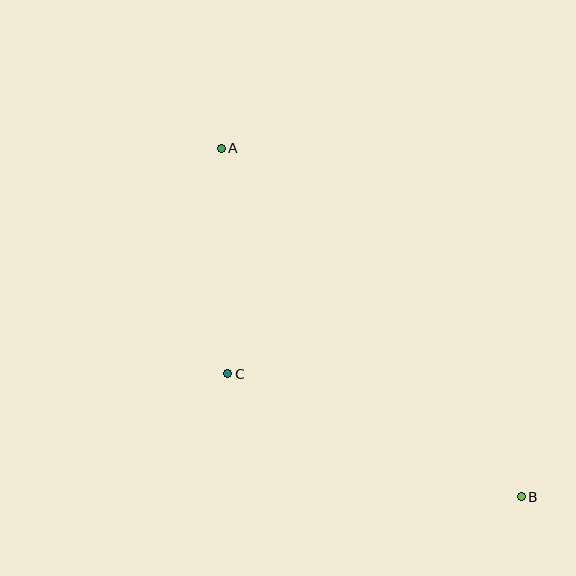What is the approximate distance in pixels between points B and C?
The distance between B and C is approximately 318 pixels.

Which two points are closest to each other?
Points A and C are closest to each other.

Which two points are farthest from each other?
Points A and B are farthest from each other.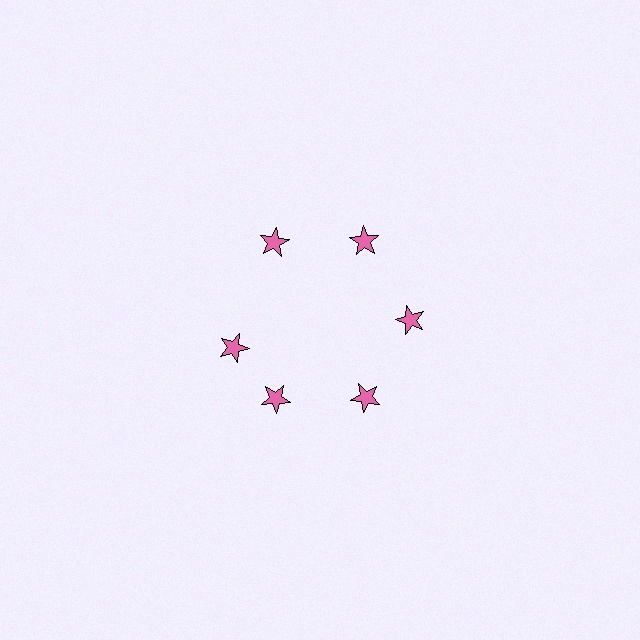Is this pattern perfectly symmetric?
No. The 6 pink stars are arranged in a ring, but one element near the 9 o'clock position is rotated out of alignment along the ring, breaking the 6-fold rotational symmetry.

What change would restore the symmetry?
The symmetry would be restored by rotating it back into even spacing with its neighbors so that all 6 stars sit at equal angles and equal distance from the center.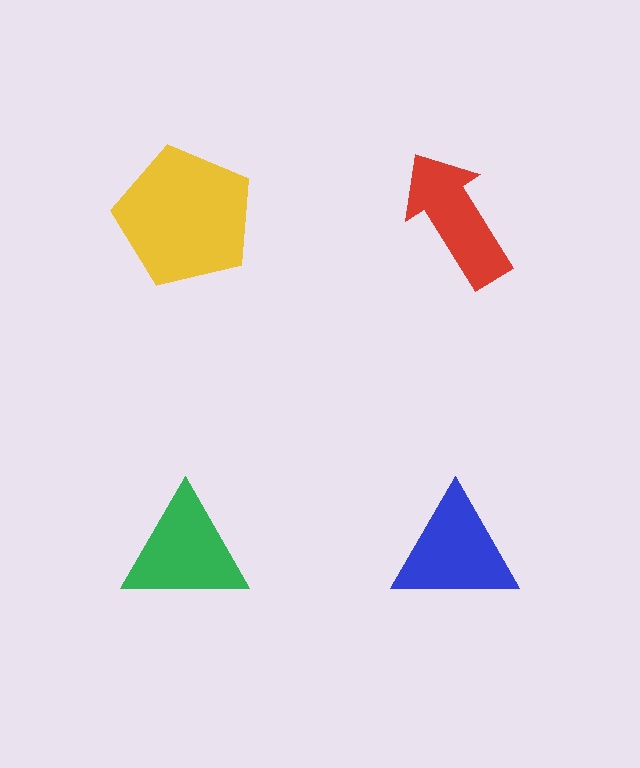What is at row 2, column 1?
A green triangle.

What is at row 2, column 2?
A blue triangle.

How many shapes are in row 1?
2 shapes.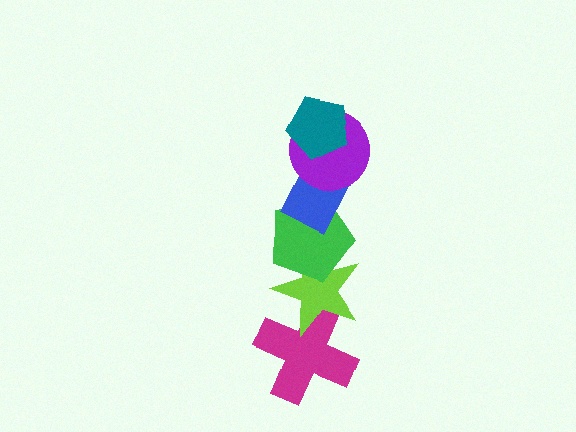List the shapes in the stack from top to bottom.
From top to bottom: the teal pentagon, the purple circle, the blue rectangle, the green pentagon, the lime star, the magenta cross.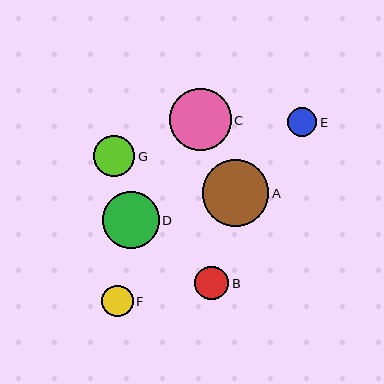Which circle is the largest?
Circle A is the largest with a size of approximately 67 pixels.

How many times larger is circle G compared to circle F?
Circle G is approximately 1.3 times the size of circle F.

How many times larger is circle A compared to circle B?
Circle A is approximately 2.0 times the size of circle B.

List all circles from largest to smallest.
From largest to smallest: A, C, D, G, B, F, E.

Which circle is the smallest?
Circle E is the smallest with a size of approximately 30 pixels.